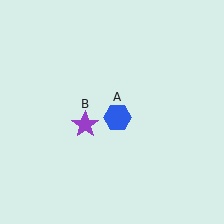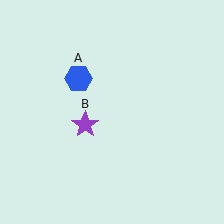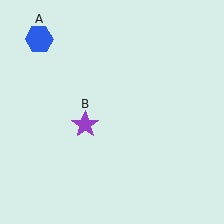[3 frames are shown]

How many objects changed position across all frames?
1 object changed position: blue hexagon (object A).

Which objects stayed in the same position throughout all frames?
Purple star (object B) remained stationary.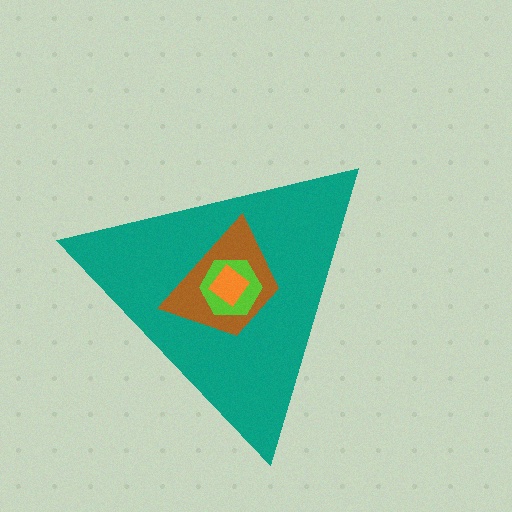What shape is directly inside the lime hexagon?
The orange diamond.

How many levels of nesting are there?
4.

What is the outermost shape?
The teal triangle.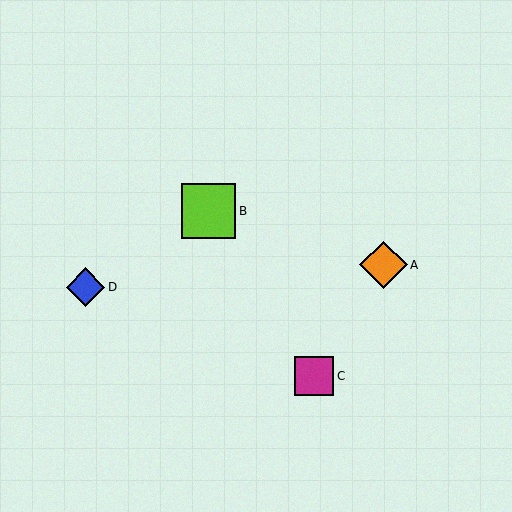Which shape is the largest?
The lime square (labeled B) is the largest.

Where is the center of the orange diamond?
The center of the orange diamond is at (384, 265).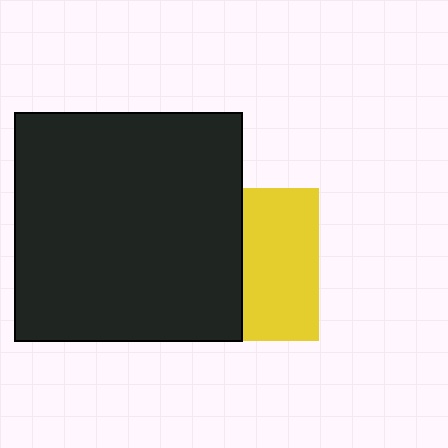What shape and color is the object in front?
The object in front is a black rectangle.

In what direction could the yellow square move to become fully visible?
The yellow square could move right. That would shift it out from behind the black rectangle entirely.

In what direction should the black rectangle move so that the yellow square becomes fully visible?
The black rectangle should move left. That is the shortest direction to clear the overlap and leave the yellow square fully visible.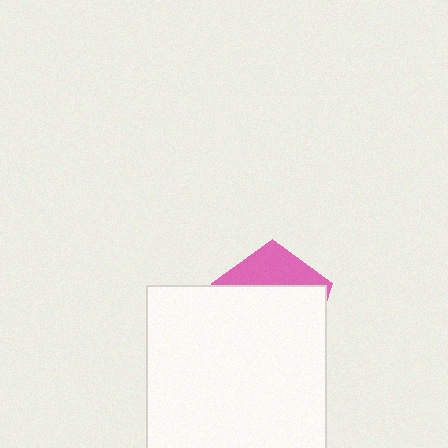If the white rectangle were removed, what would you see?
You would see the complete pink pentagon.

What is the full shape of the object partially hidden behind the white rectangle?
The partially hidden object is a pink pentagon.